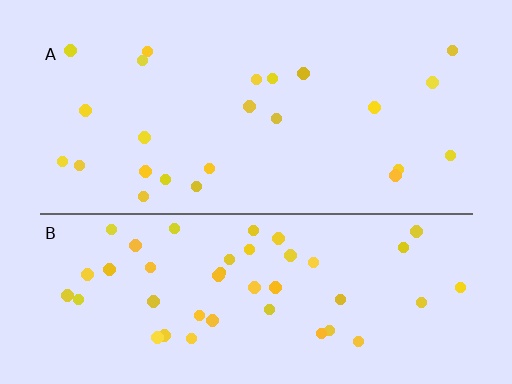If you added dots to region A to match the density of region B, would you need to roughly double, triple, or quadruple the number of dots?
Approximately double.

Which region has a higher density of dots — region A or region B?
B (the bottom).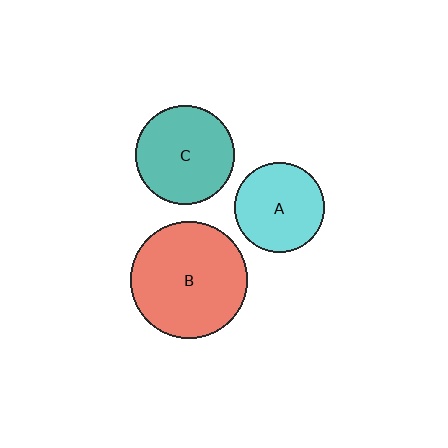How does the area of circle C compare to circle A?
Approximately 1.2 times.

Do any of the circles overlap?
No, none of the circles overlap.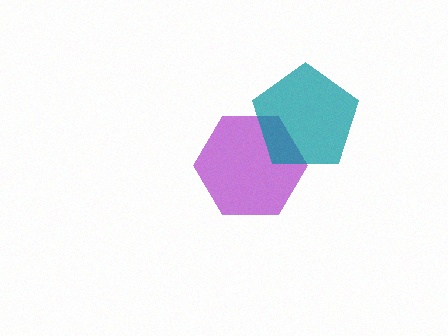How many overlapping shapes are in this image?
There are 2 overlapping shapes in the image.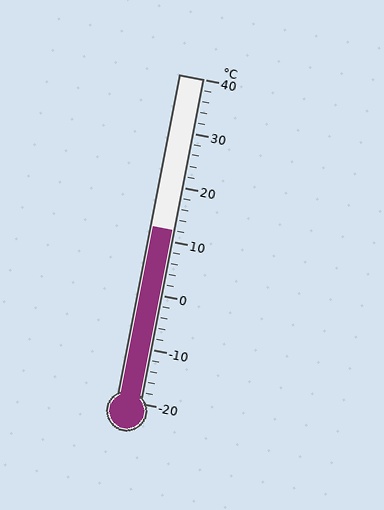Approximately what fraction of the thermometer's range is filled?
The thermometer is filled to approximately 55% of its range.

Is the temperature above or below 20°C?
The temperature is below 20°C.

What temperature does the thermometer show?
The thermometer shows approximately 12°C.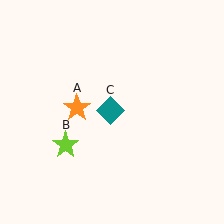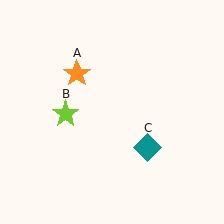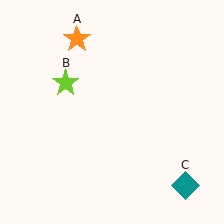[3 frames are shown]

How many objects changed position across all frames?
3 objects changed position: orange star (object A), lime star (object B), teal diamond (object C).